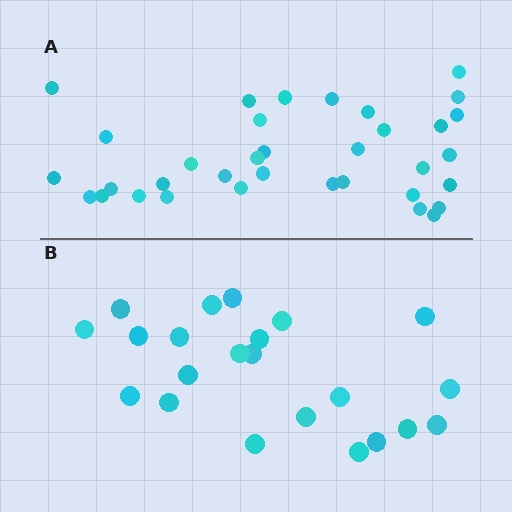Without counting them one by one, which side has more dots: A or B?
Region A (the top region) has more dots.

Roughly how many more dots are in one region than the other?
Region A has approximately 15 more dots than region B.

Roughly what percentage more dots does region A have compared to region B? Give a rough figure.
About 60% more.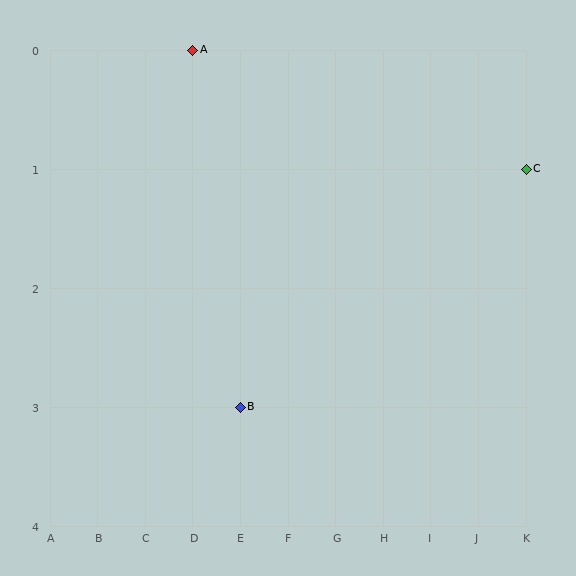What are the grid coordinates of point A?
Point A is at grid coordinates (D, 0).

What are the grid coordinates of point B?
Point B is at grid coordinates (E, 3).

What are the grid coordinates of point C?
Point C is at grid coordinates (K, 1).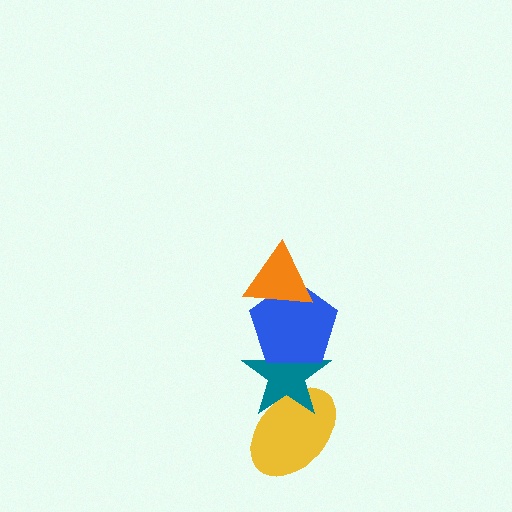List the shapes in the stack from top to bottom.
From top to bottom: the orange triangle, the blue pentagon, the teal star, the yellow ellipse.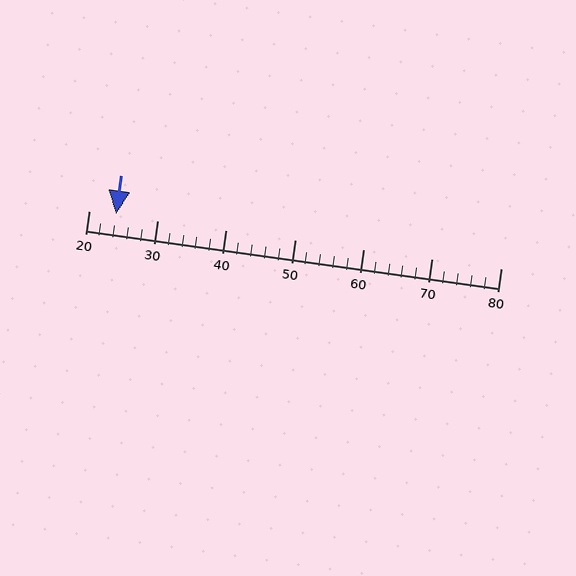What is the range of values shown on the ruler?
The ruler shows values from 20 to 80.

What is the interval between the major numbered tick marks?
The major tick marks are spaced 10 units apart.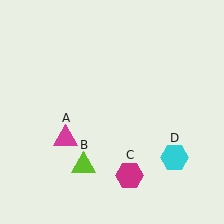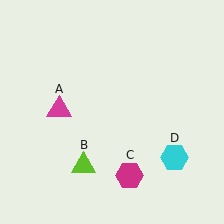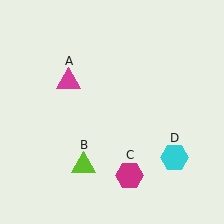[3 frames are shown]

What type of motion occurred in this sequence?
The magenta triangle (object A) rotated clockwise around the center of the scene.